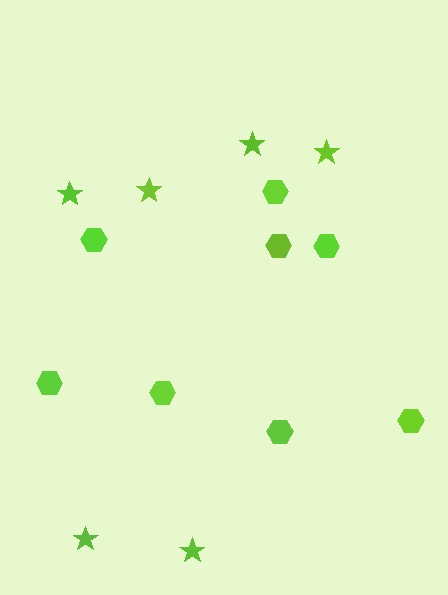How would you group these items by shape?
There are 2 groups: one group of stars (6) and one group of hexagons (8).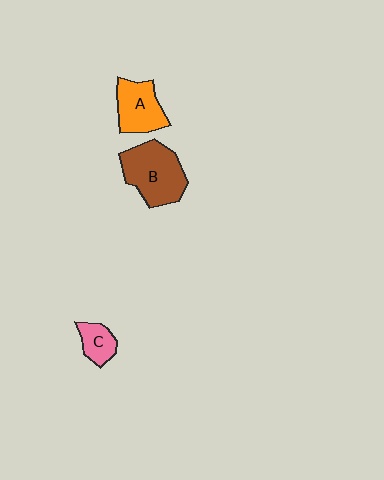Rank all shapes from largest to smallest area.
From largest to smallest: B (brown), A (orange), C (pink).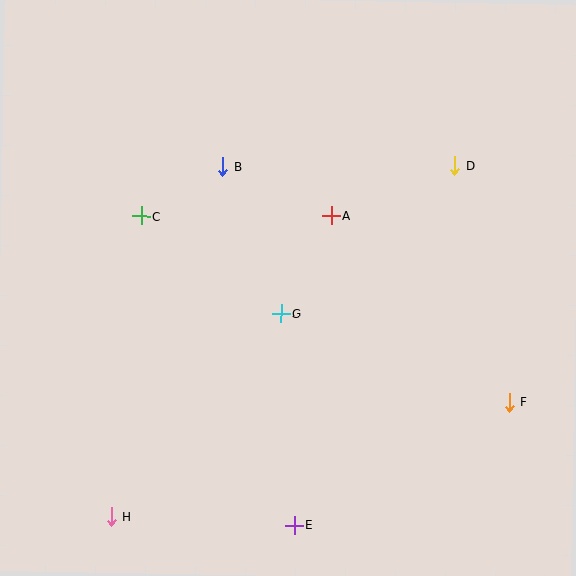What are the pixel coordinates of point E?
Point E is at (294, 525).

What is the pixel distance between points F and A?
The distance between F and A is 258 pixels.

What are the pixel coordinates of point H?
Point H is at (111, 517).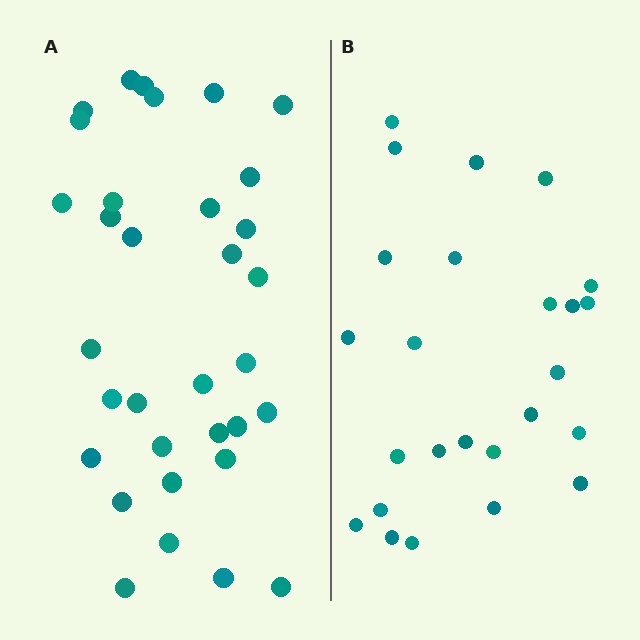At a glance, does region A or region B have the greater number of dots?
Region A (the left region) has more dots.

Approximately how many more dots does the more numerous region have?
Region A has roughly 8 or so more dots than region B.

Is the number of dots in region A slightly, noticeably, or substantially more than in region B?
Region A has noticeably more, but not dramatically so. The ratio is roughly 1.3 to 1.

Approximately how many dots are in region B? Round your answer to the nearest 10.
About 20 dots. (The exact count is 25, which rounds to 20.)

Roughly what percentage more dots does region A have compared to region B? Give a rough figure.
About 30% more.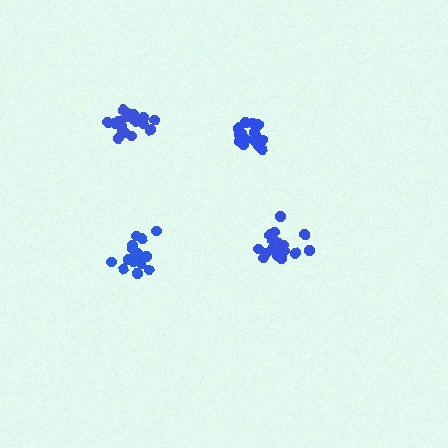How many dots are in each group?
Group 1: 17 dots, Group 2: 17 dots, Group 3: 18 dots, Group 4: 15 dots (67 total).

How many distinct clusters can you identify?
There are 4 distinct clusters.